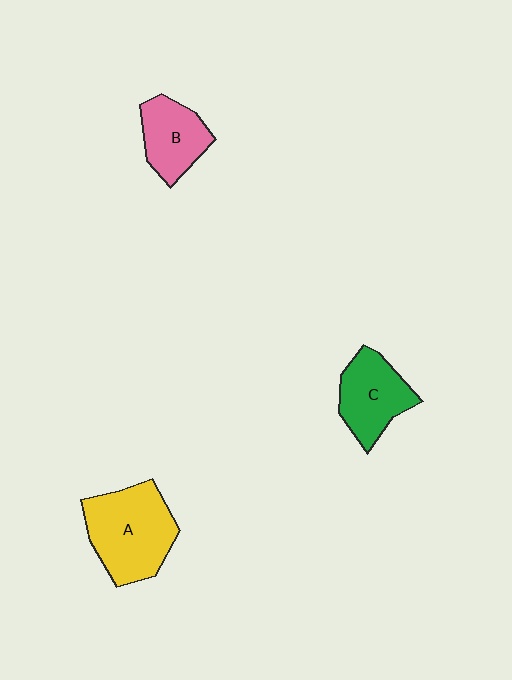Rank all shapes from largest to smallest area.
From largest to smallest: A (yellow), C (green), B (pink).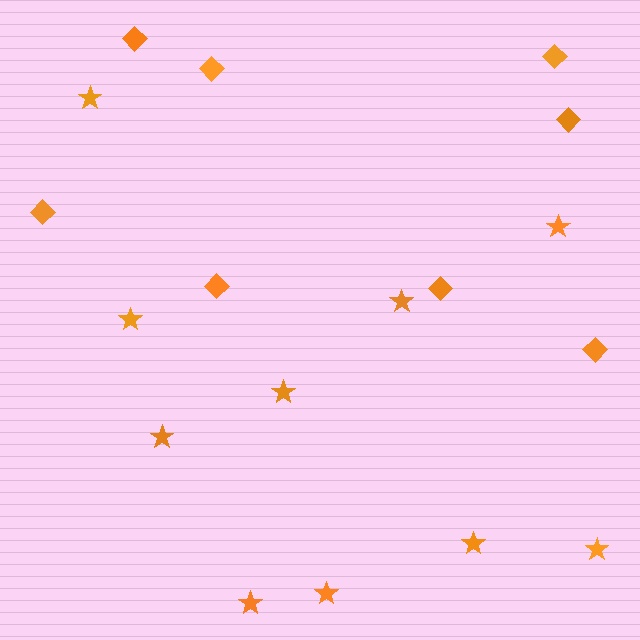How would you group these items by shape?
There are 2 groups: one group of diamonds (8) and one group of stars (10).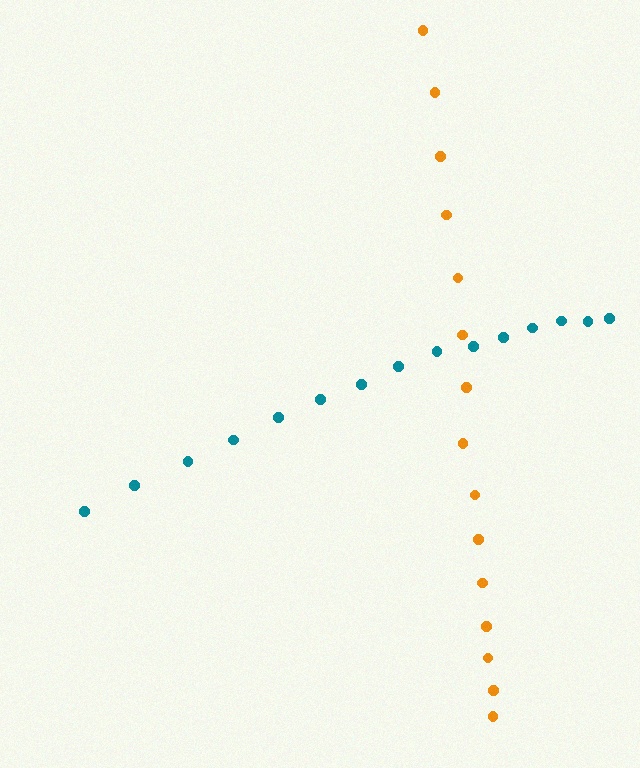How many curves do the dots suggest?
There are 2 distinct paths.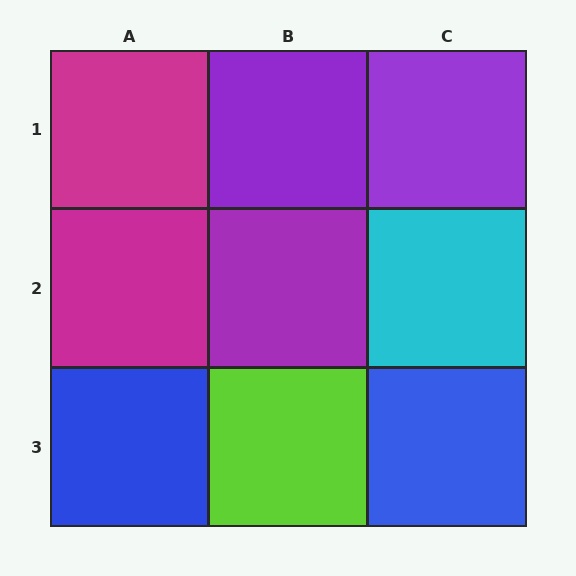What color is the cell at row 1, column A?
Magenta.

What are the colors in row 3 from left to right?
Blue, lime, blue.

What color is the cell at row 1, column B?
Purple.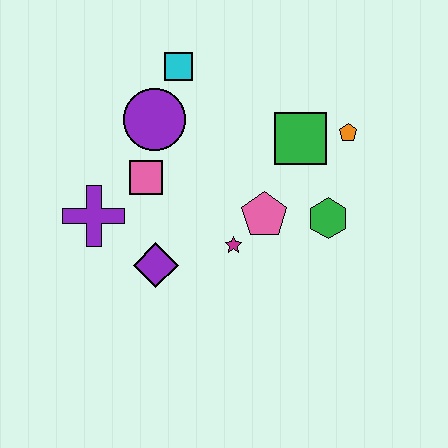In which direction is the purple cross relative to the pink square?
The purple cross is to the left of the pink square.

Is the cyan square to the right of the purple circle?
Yes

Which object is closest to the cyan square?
The purple circle is closest to the cyan square.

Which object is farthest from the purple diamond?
The orange pentagon is farthest from the purple diamond.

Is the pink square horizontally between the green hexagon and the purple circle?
No